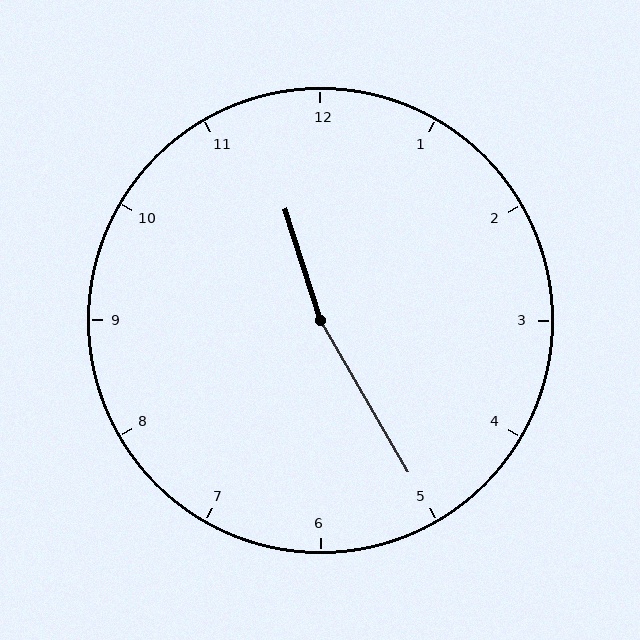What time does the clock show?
11:25.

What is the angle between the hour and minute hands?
Approximately 168 degrees.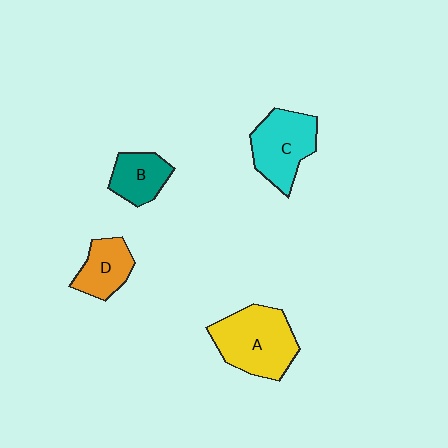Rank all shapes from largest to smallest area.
From largest to smallest: A (yellow), C (cyan), D (orange), B (teal).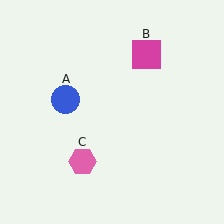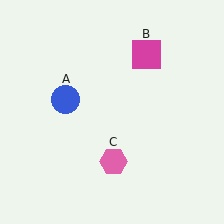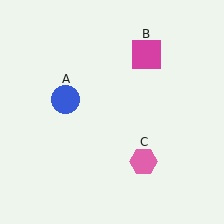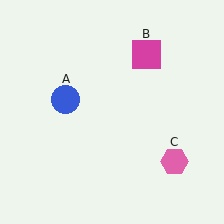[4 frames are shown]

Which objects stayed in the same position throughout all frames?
Blue circle (object A) and magenta square (object B) remained stationary.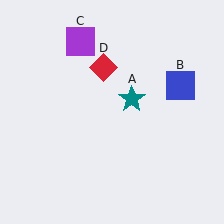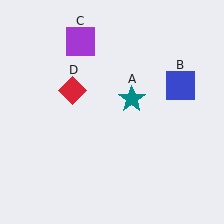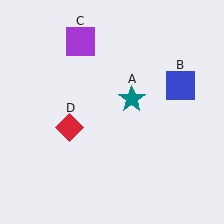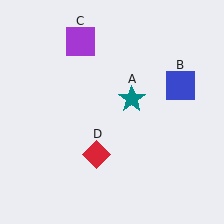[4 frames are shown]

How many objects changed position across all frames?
1 object changed position: red diamond (object D).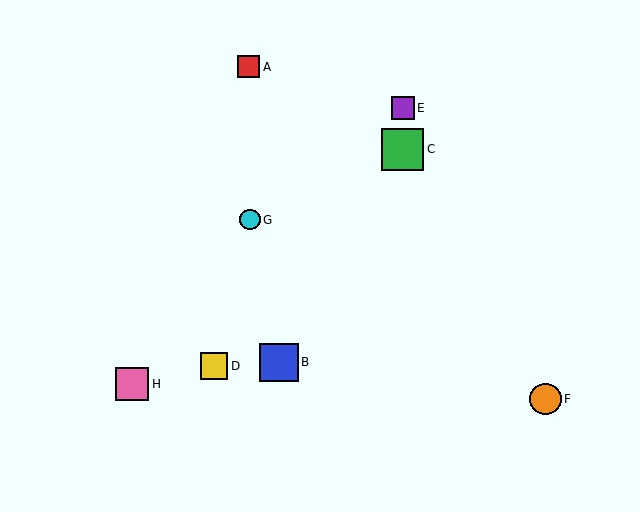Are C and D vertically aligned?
No, C is at x≈403 and D is at x≈214.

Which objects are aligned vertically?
Objects C, E are aligned vertically.